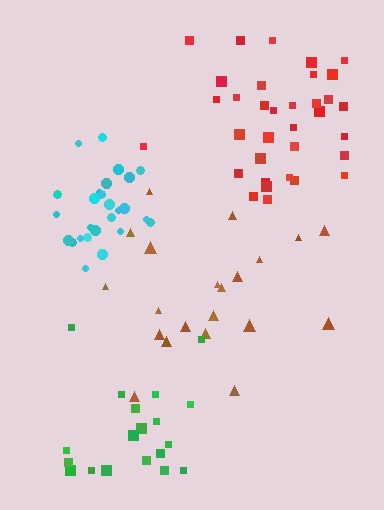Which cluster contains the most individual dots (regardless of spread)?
Red (34).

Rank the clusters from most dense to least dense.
cyan, red, green, brown.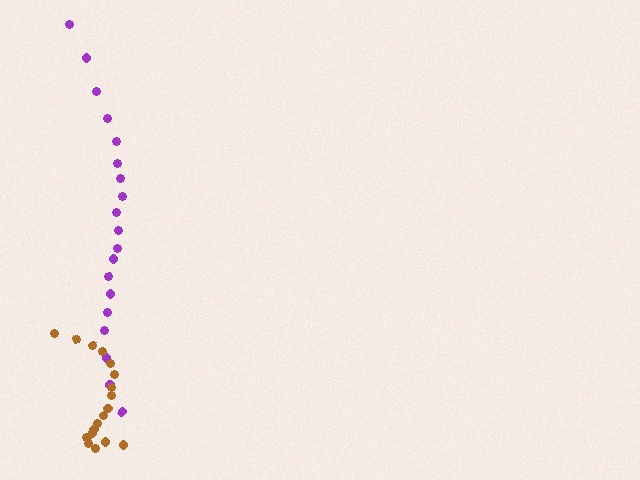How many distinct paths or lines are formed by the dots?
There are 2 distinct paths.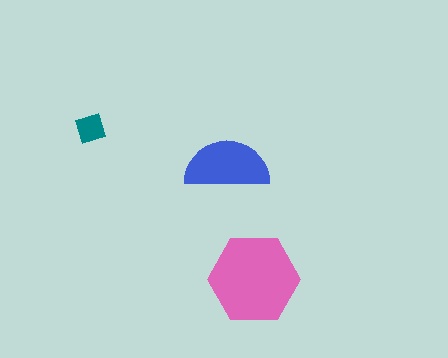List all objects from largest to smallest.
The pink hexagon, the blue semicircle, the teal diamond.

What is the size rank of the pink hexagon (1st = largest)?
1st.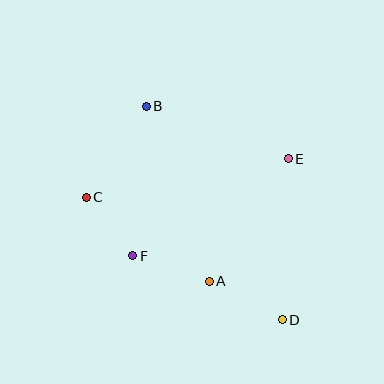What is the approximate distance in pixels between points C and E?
The distance between C and E is approximately 206 pixels.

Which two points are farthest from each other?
Points B and D are farthest from each other.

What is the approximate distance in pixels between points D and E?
The distance between D and E is approximately 161 pixels.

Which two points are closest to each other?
Points C and F are closest to each other.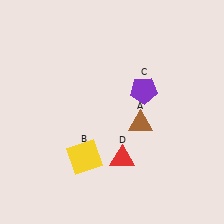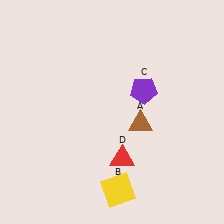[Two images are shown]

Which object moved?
The yellow square (B) moved right.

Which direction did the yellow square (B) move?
The yellow square (B) moved right.